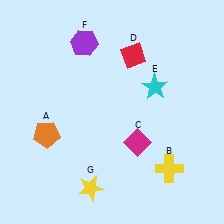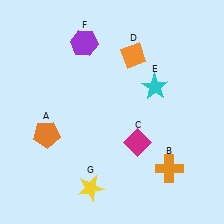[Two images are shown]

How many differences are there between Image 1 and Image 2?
There are 2 differences between the two images.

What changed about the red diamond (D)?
In Image 1, D is red. In Image 2, it changed to orange.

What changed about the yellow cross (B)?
In Image 1, B is yellow. In Image 2, it changed to orange.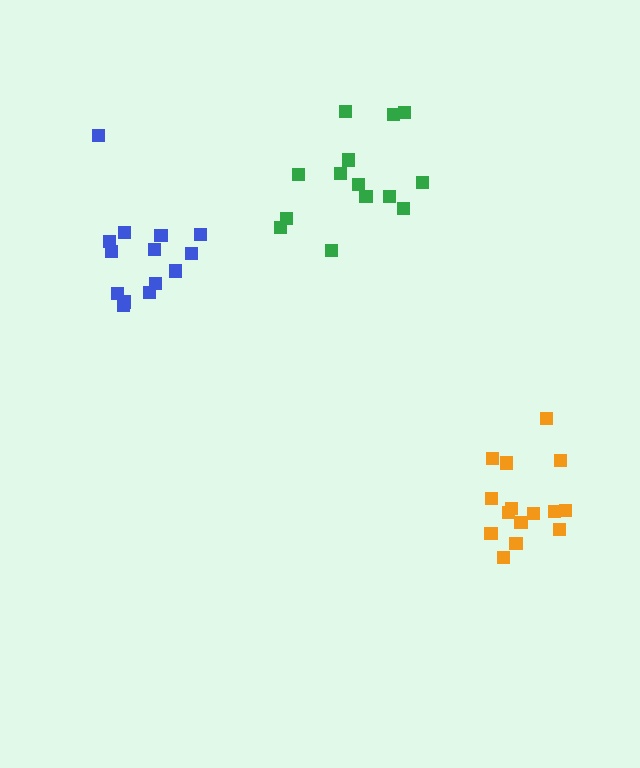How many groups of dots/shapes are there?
There are 3 groups.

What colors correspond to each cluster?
The clusters are colored: green, blue, orange.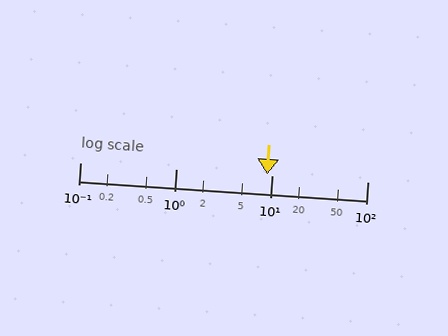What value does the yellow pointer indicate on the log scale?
The pointer indicates approximately 9.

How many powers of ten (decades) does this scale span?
The scale spans 3 decades, from 0.1 to 100.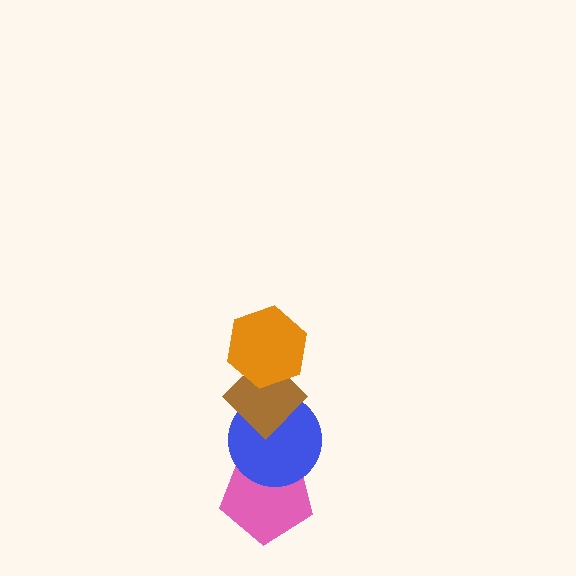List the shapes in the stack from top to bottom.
From top to bottom: the orange hexagon, the brown diamond, the blue circle, the pink pentagon.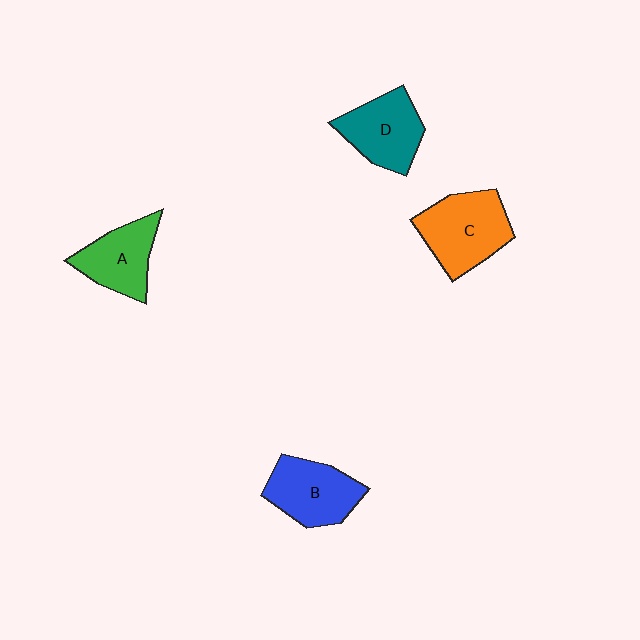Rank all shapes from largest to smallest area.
From largest to smallest: C (orange), B (blue), D (teal), A (green).